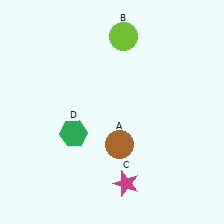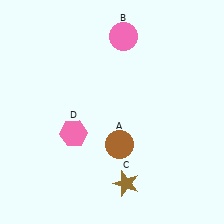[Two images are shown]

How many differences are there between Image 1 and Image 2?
There are 3 differences between the two images.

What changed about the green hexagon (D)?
In Image 1, D is green. In Image 2, it changed to pink.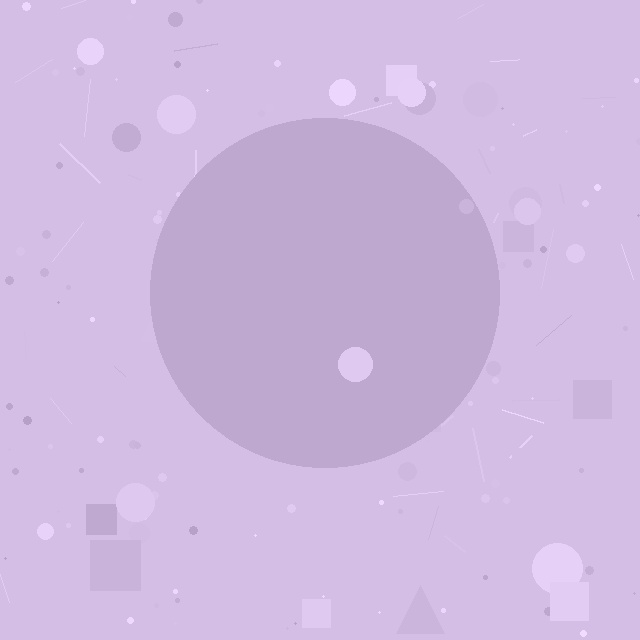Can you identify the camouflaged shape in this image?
The camouflaged shape is a circle.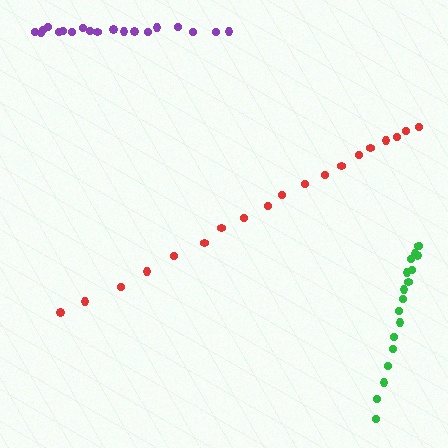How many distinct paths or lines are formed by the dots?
There are 3 distinct paths.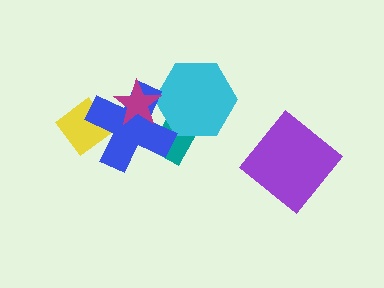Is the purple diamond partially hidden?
No, no other shape covers it.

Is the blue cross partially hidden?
Yes, it is partially covered by another shape.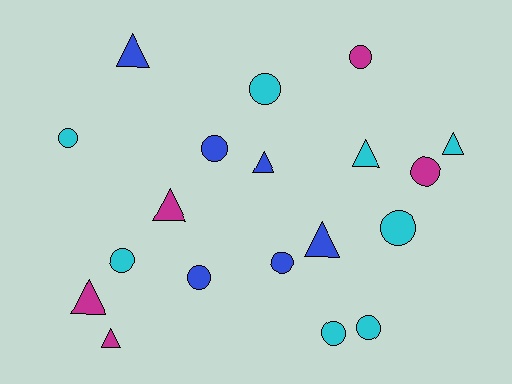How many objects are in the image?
There are 19 objects.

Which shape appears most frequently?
Circle, with 11 objects.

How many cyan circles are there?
There are 6 cyan circles.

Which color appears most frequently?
Cyan, with 8 objects.